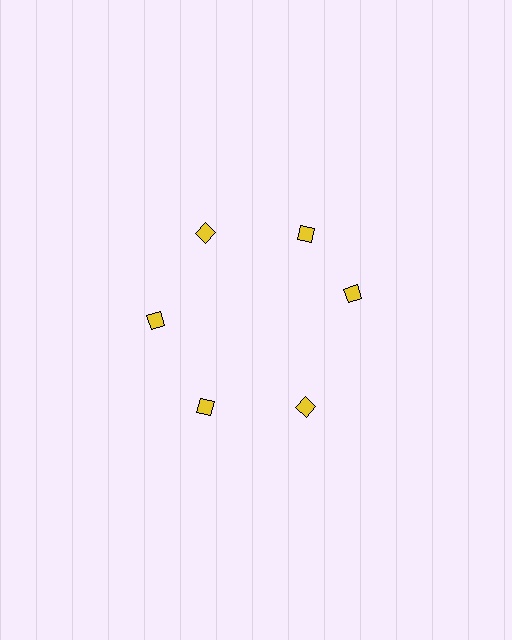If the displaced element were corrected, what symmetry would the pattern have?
It would have 6-fold rotational symmetry — the pattern would map onto itself every 60 degrees.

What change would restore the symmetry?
The symmetry would be restored by rotating it back into even spacing with its neighbors so that all 6 diamonds sit at equal angles and equal distance from the center.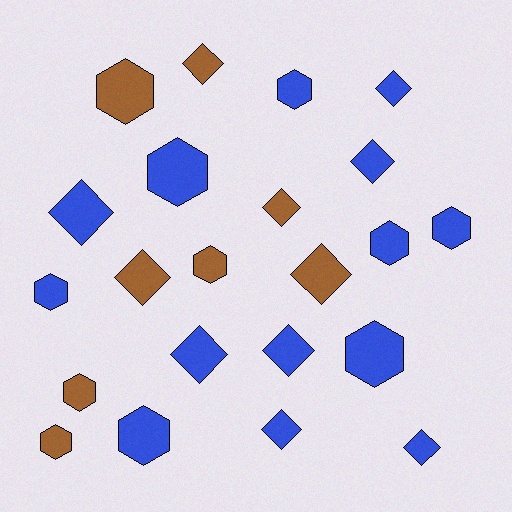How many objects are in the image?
There are 22 objects.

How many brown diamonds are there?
There are 4 brown diamonds.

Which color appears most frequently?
Blue, with 14 objects.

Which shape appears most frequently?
Hexagon, with 11 objects.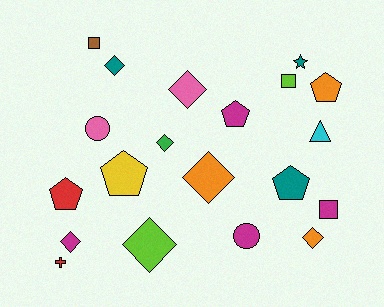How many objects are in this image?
There are 20 objects.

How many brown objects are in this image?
There is 1 brown object.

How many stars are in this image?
There is 1 star.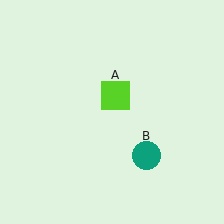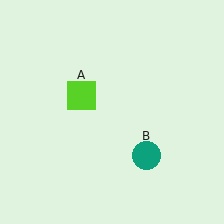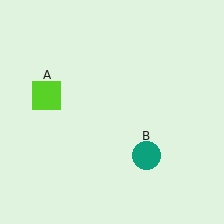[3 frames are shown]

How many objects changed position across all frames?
1 object changed position: lime square (object A).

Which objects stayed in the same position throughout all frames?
Teal circle (object B) remained stationary.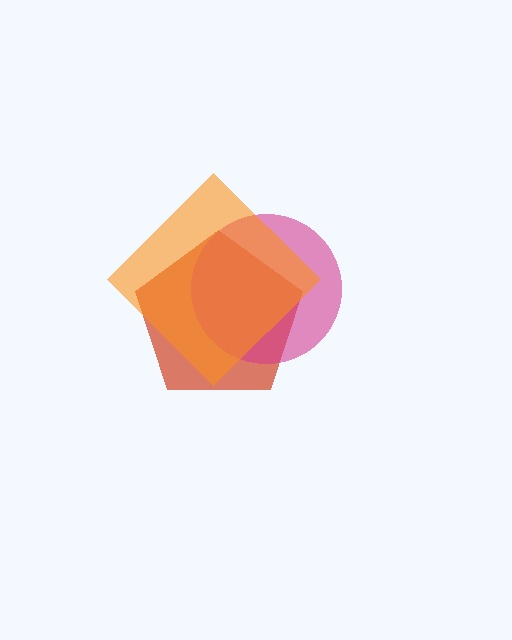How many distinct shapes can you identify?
There are 3 distinct shapes: a red pentagon, a magenta circle, an orange diamond.